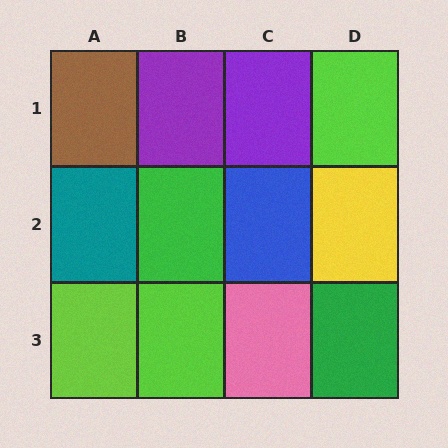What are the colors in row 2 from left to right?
Teal, green, blue, yellow.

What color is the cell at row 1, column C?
Purple.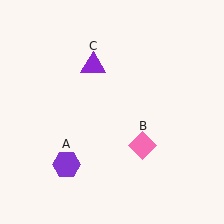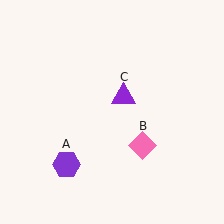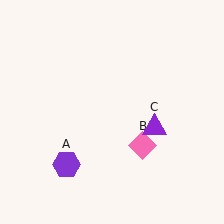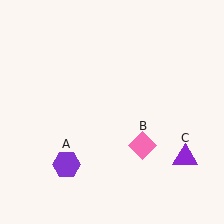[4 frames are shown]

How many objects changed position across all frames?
1 object changed position: purple triangle (object C).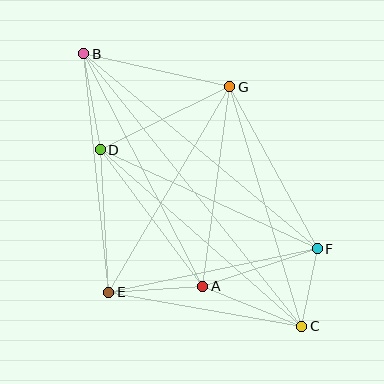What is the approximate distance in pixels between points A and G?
The distance between A and G is approximately 201 pixels.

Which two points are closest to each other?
Points C and F are closest to each other.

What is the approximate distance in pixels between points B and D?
The distance between B and D is approximately 97 pixels.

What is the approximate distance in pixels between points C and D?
The distance between C and D is approximately 268 pixels.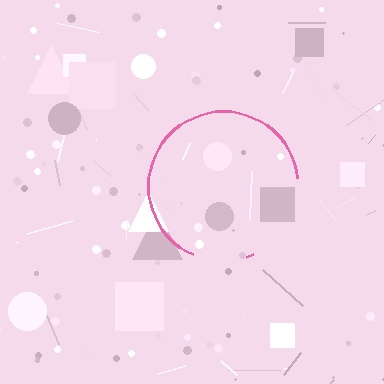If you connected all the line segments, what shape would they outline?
They would outline a circle.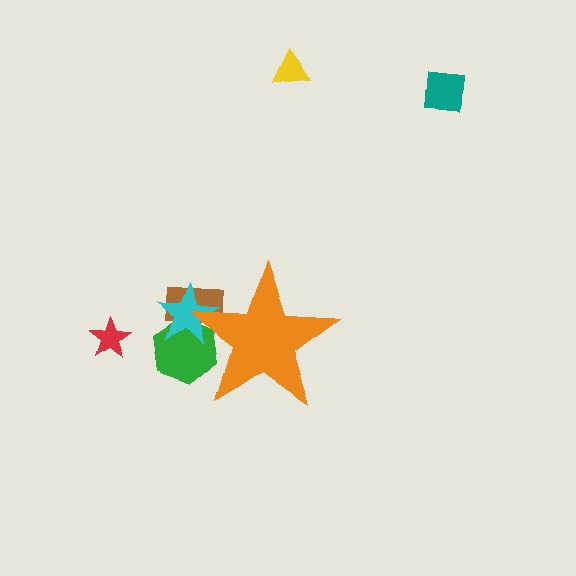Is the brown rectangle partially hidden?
Yes, the brown rectangle is partially hidden behind the orange star.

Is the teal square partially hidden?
No, the teal square is fully visible.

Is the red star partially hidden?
No, the red star is fully visible.